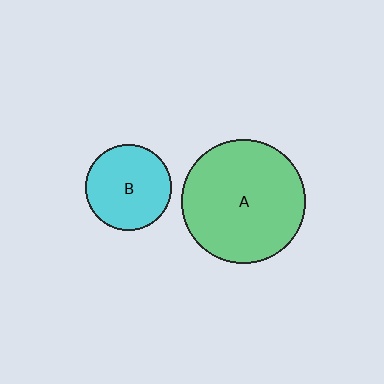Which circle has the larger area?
Circle A (green).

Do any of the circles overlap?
No, none of the circles overlap.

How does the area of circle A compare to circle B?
Approximately 2.1 times.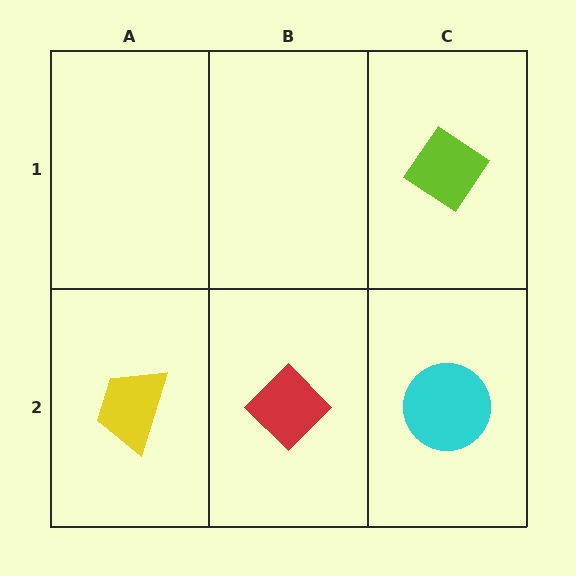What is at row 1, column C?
A lime diamond.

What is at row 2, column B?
A red diamond.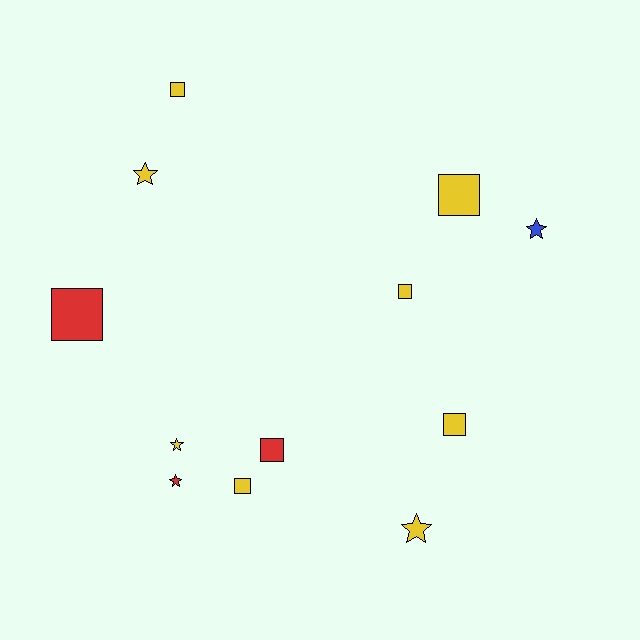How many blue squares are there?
There are no blue squares.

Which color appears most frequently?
Yellow, with 8 objects.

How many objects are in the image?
There are 12 objects.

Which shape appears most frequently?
Square, with 7 objects.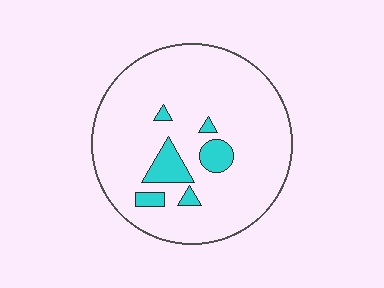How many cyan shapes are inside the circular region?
6.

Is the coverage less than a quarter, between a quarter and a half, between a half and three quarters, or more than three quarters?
Less than a quarter.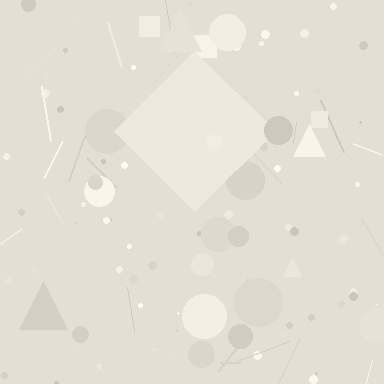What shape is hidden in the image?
A diamond is hidden in the image.